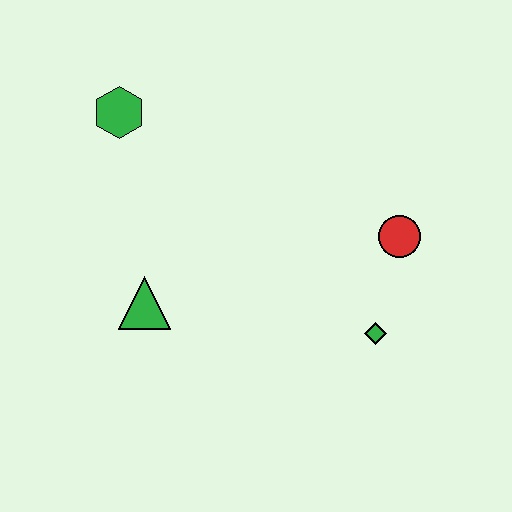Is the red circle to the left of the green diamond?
No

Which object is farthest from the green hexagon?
The green diamond is farthest from the green hexagon.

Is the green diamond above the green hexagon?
No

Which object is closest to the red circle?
The green diamond is closest to the red circle.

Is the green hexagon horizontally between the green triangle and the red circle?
No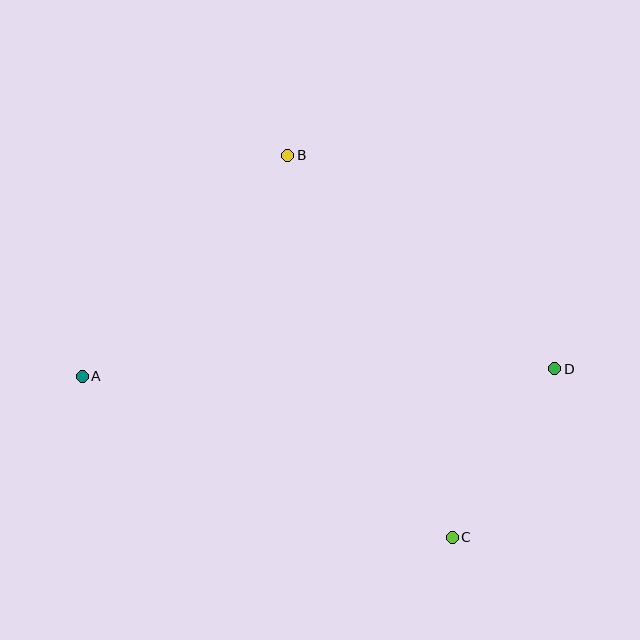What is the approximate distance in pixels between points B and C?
The distance between B and C is approximately 416 pixels.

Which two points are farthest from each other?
Points A and D are farthest from each other.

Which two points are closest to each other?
Points C and D are closest to each other.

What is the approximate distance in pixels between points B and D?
The distance between B and D is approximately 342 pixels.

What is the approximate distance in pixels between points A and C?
The distance between A and C is approximately 403 pixels.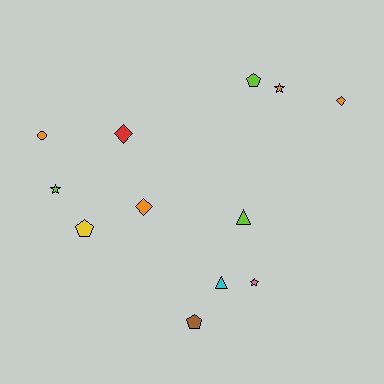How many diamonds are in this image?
There are 3 diamonds.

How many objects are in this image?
There are 12 objects.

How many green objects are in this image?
There are no green objects.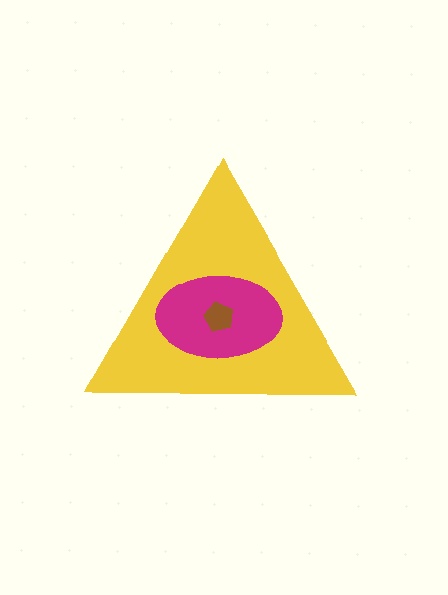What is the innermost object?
The brown pentagon.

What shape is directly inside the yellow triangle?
The magenta ellipse.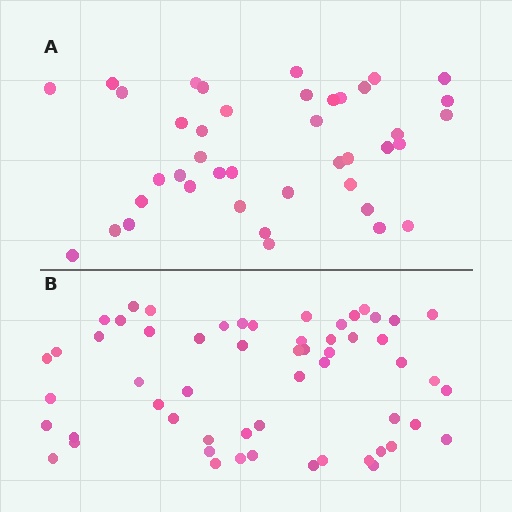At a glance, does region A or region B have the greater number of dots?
Region B (the bottom region) has more dots.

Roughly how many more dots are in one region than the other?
Region B has approximately 15 more dots than region A.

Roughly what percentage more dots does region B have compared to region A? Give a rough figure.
About 40% more.